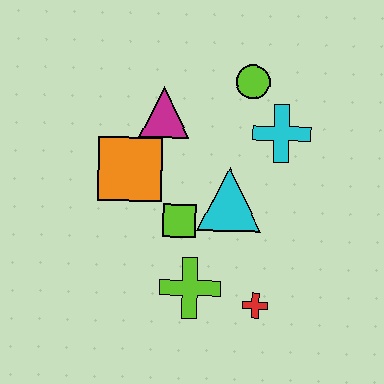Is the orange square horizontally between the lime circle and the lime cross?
No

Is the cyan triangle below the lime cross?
No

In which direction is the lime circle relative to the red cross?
The lime circle is above the red cross.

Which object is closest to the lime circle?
The cyan cross is closest to the lime circle.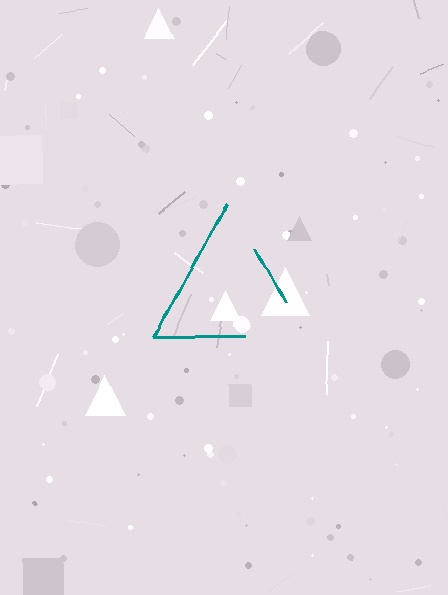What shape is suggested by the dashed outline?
The dashed outline suggests a triangle.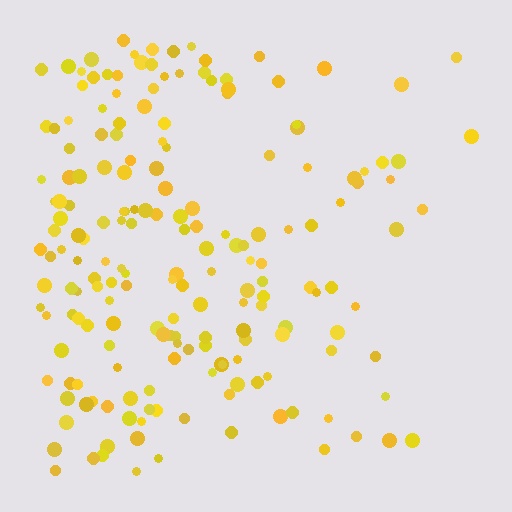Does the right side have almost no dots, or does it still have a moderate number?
Still a moderate number, just noticeably fewer than the left.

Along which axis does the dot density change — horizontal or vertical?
Horizontal.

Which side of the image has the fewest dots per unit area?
The right.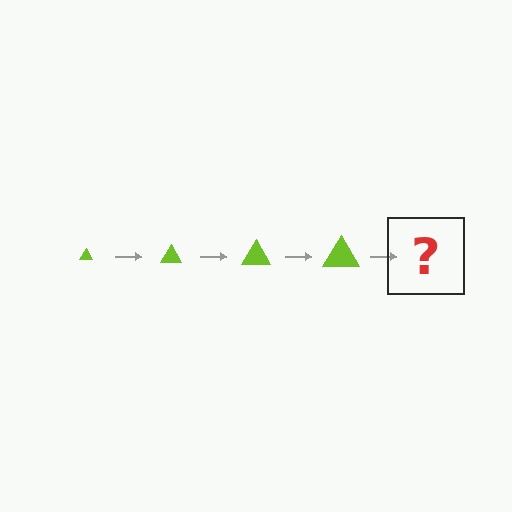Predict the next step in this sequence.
The next step is a lime triangle, larger than the previous one.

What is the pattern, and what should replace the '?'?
The pattern is that the triangle gets progressively larger each step. The '?' should be a lime triangle, larger than the previous one.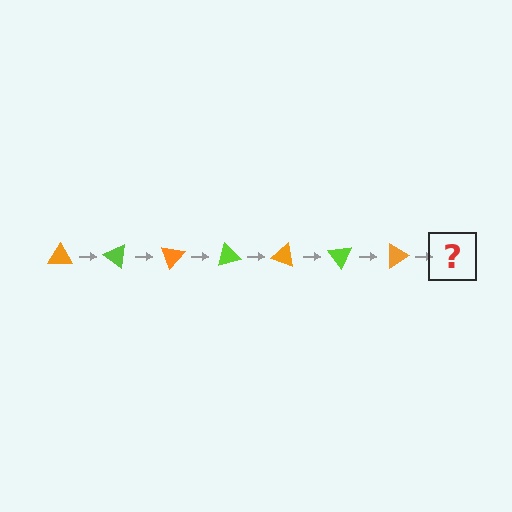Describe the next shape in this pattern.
It should be a lime triangle, rotated 245 degrees from the start.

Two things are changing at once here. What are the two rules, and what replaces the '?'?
The two rules are that it rotates 35 degrees each step and the color cycles through orange and lime. The '?' should be a lime triangle, rotated 245 degrees from the start.